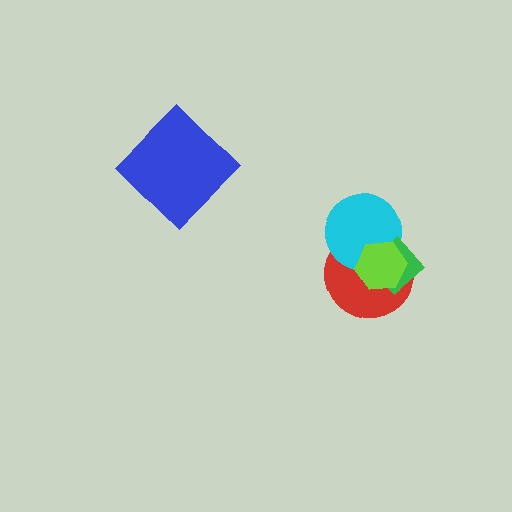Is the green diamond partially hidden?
Yes, it is partially covered by another shape.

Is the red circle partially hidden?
Yes, it is partially covered by another shape.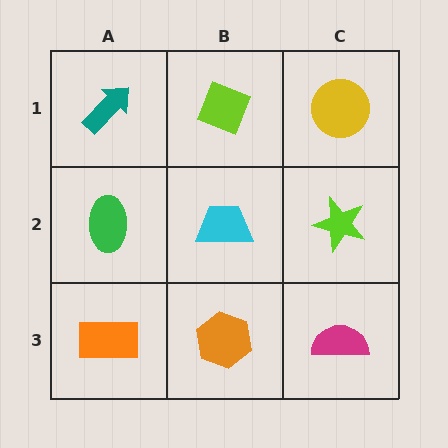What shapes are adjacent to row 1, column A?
A green ellipse (row 2, column A), a lime diamond (row 1, column B).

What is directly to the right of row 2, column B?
A lime star.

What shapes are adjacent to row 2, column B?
A lime diamond (row 1, column B), an orange hexagon (row 3, column B), a green ellipse (row 2, column A), a lime star (row 2, column C).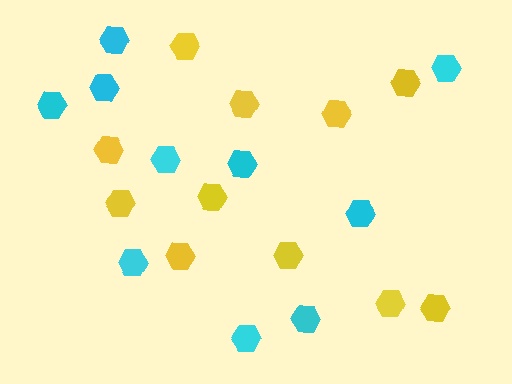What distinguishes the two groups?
There are 2 groups: one group of cyan hexagons (10) and one group of yellow hexagons (11).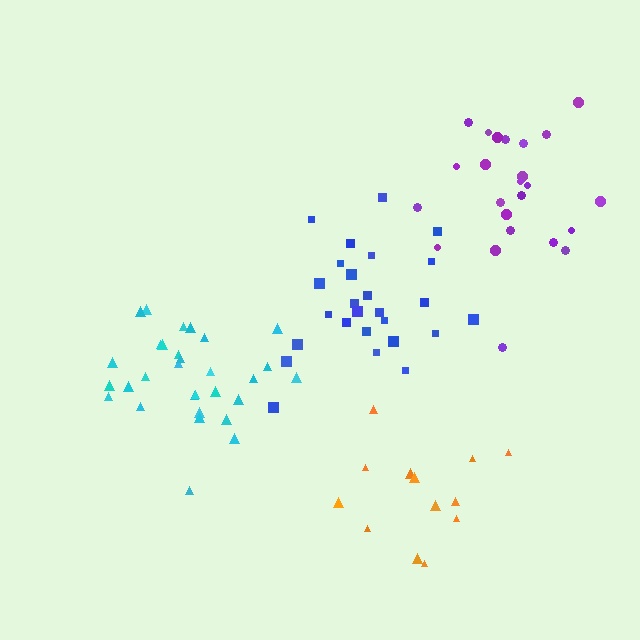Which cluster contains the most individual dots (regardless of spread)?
Cyan (30).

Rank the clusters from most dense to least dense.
cyan, blue, purple, orange.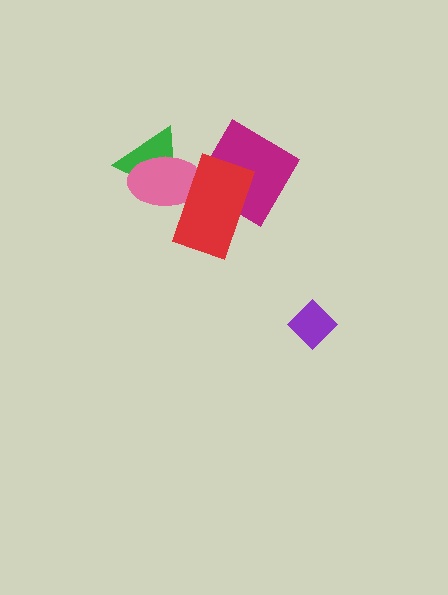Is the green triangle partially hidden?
Yes, it is partially covered by another shape.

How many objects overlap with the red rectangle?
3 objects overlap with the red rectangle.